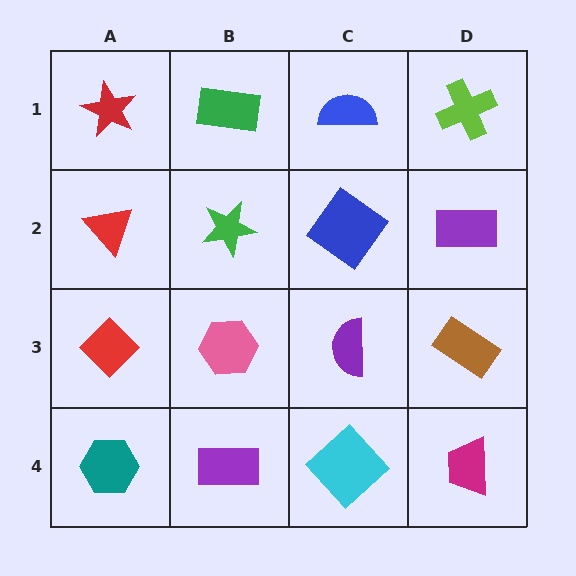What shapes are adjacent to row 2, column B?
A green rectangle (row 1, column B), a pink hexagon (row 3, column B), a red triangle (row 2, column A), a blue diamond (row 2, column C).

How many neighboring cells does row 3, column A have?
3.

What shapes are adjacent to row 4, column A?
A red diamond (row 3, column A), a purple rectangle (row 4, column B).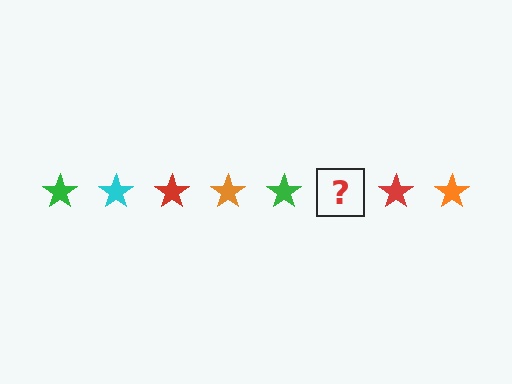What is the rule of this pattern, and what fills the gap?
The rule is that the pattern cycles through green, cyan, red, orange stars. The gap should be filled with a cyan star.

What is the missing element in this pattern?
The missing element is a cyan star.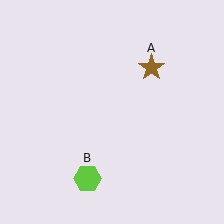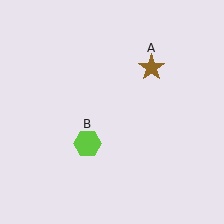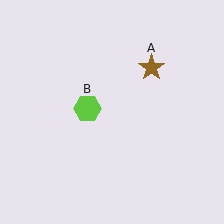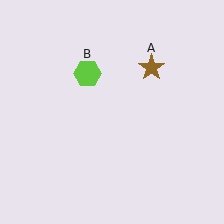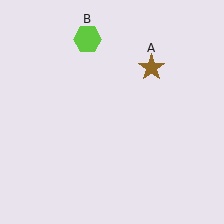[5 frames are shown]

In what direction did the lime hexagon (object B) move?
The lime hexagon (object B) moved up.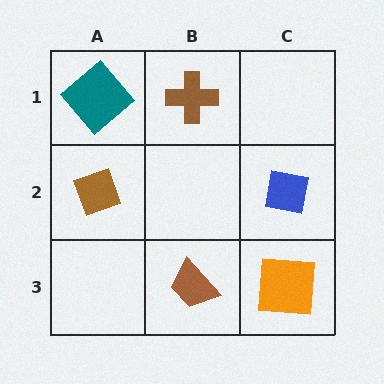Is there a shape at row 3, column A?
No, that cell is empty.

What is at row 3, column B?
A brown trapezoid.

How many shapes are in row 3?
2 shapes.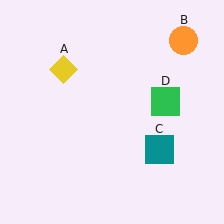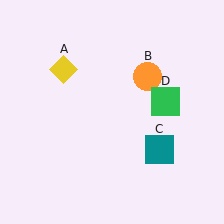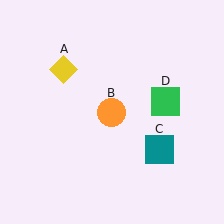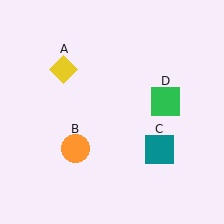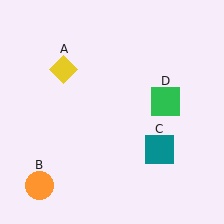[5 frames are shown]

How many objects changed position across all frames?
1 object changed position: orange circle (object B).